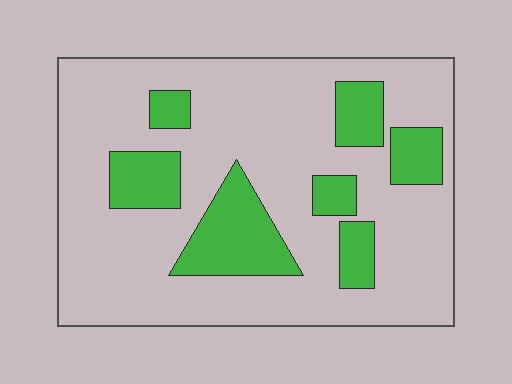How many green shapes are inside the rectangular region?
7.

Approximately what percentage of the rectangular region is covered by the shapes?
Approximately 25%.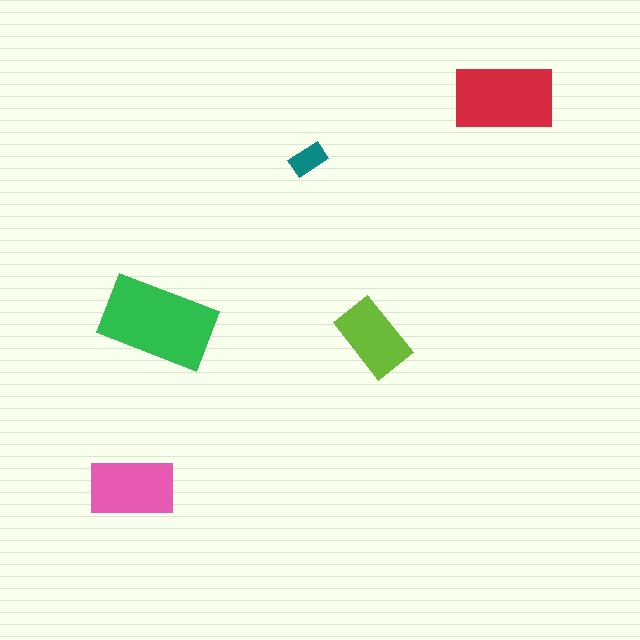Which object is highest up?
The red rectangle is topmost.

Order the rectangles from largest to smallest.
the green one, the red one, the pink one, the lime one, the teal one.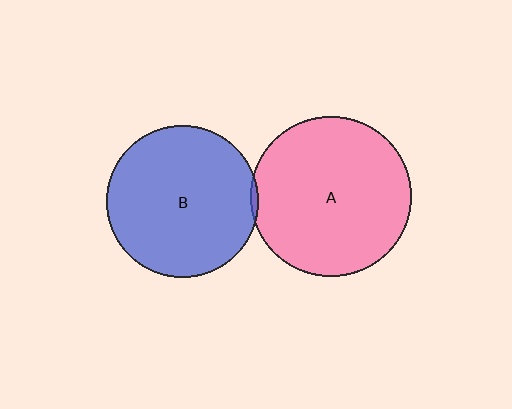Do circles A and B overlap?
Yes.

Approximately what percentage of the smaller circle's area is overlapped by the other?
Approximately 5%.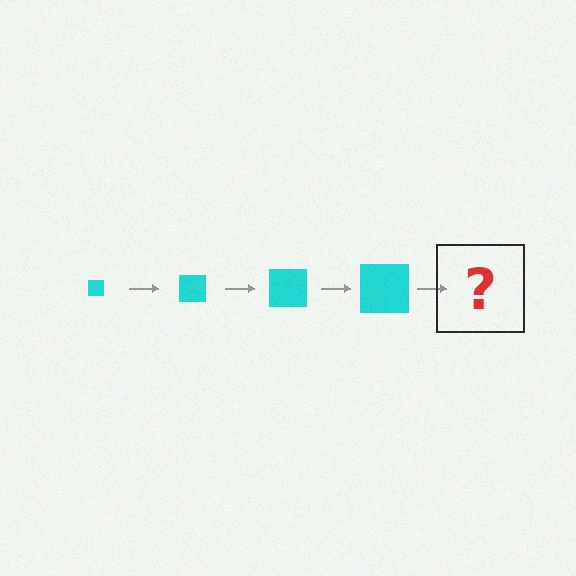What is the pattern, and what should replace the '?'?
The pattern is that the square gets progressively larger each step. The '?' should be a cyan square, larger than the previous one.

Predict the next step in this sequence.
The next step is a cyan square, larger than the previous one.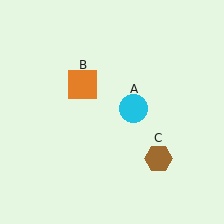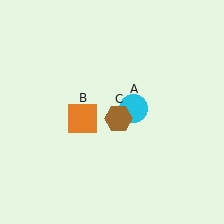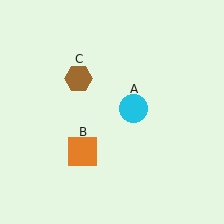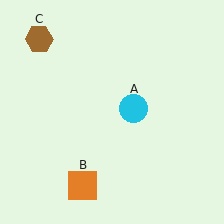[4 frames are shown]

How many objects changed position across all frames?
2 objects changed position: orange square (object B), brown hexagon (object C).